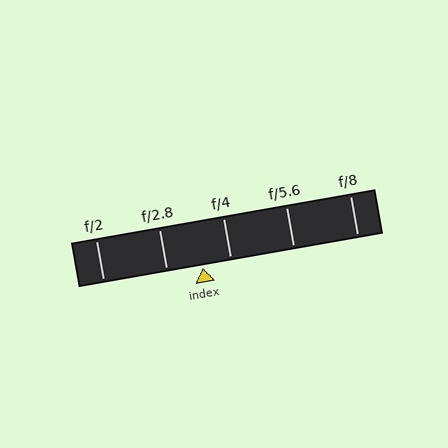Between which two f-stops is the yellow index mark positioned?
The index mark is between f/2.8 and f/4.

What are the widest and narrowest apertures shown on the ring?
The widest aperture shown is f/2 and the narrowest is f/8.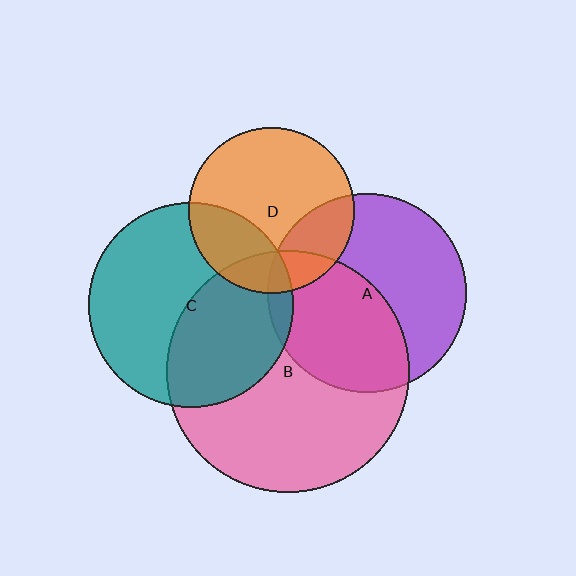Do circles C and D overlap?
Yes.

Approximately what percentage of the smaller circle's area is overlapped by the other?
Approximately 25%.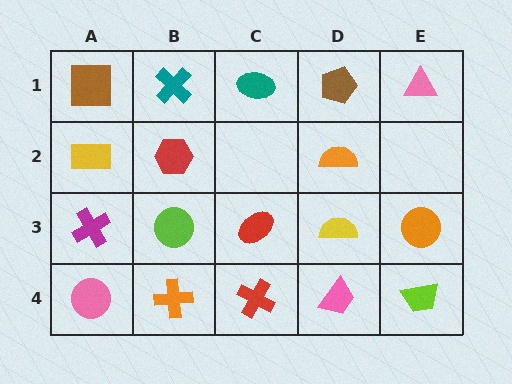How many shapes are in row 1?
5 shapes.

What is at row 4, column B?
An orange cross.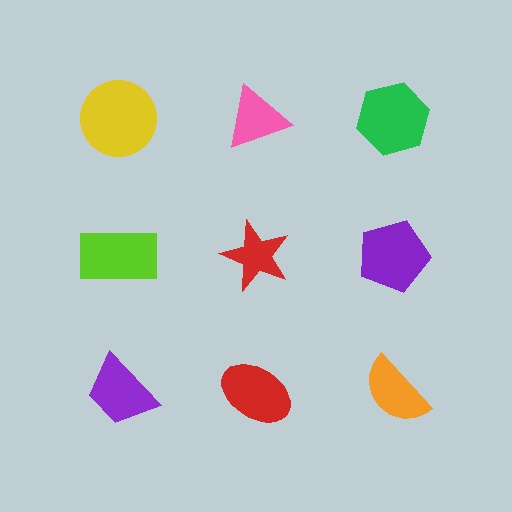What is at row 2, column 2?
A red star.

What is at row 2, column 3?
A purple pentagon.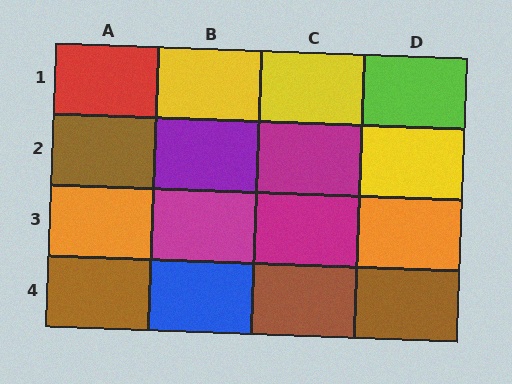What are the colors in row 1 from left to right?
Red, yellow, yellow, lime.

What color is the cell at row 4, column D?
Brown.